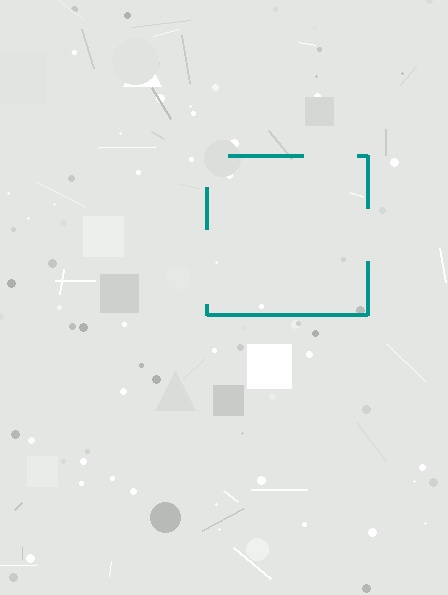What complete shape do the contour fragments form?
The contour fragments form a square.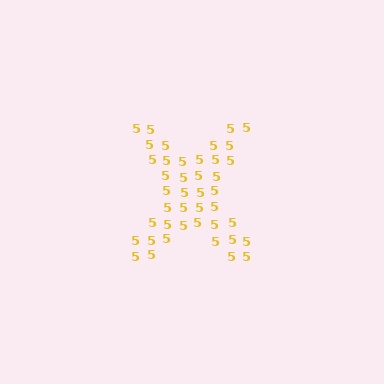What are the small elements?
The small elements are digit 5's.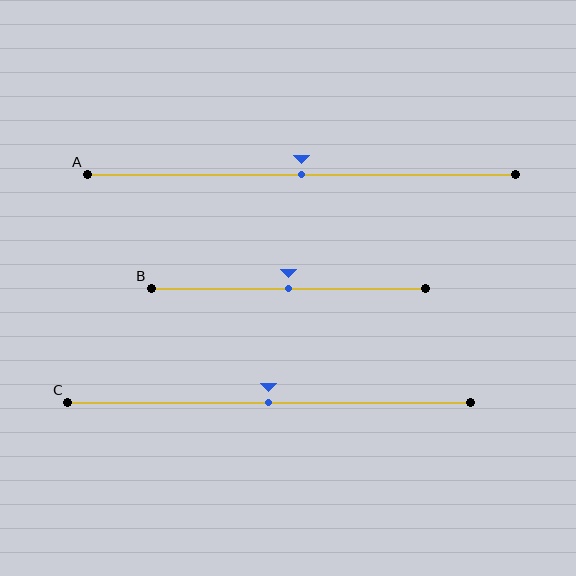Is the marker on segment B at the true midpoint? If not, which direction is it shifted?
Yes, the marker on segment B is at the true midpoint.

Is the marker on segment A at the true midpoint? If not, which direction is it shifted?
Yes, the marker on segment A is at the true midpoint.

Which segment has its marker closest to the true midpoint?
Segment A has its marker closest to the true midpoint.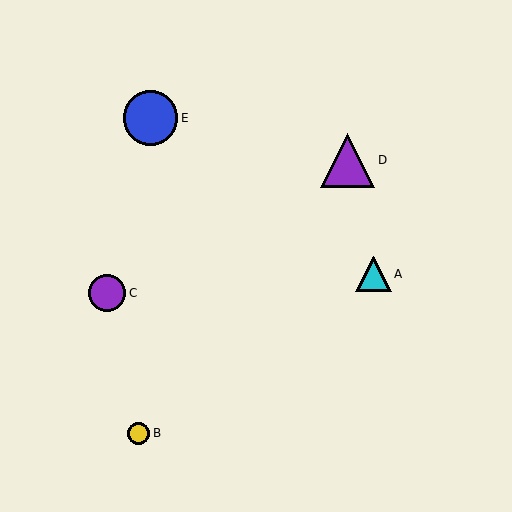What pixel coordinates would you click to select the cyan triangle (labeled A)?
Click at (373, 274) to select the cyan triangle A.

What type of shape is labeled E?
Shape E is a blue circle.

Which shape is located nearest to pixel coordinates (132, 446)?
The yellow circle (labeled B) at (139, 433) is nearest to that location.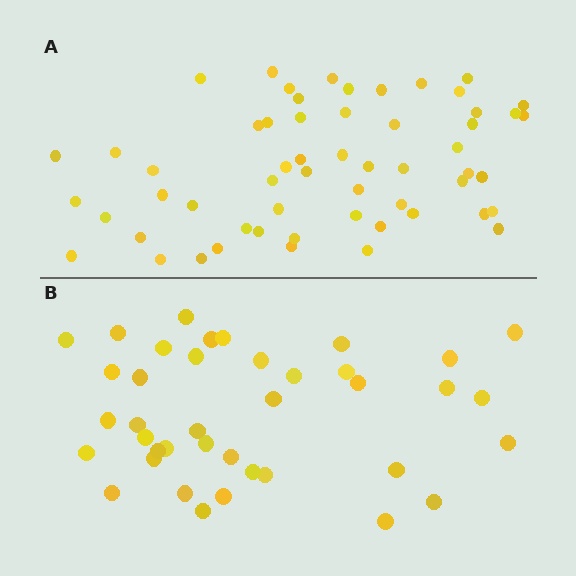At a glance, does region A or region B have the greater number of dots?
Region A (the top region) has more dots.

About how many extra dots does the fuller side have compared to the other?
Region A has approximately 20 more dots than region B.